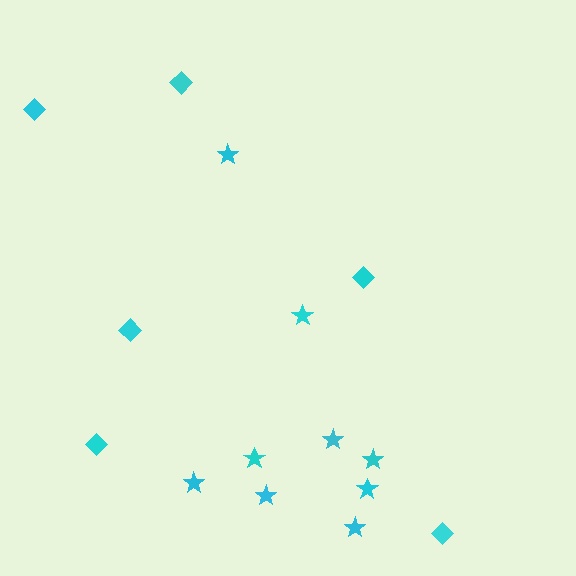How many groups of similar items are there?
There are 2 groups: one group of stars (9) and one group of diamonds (6).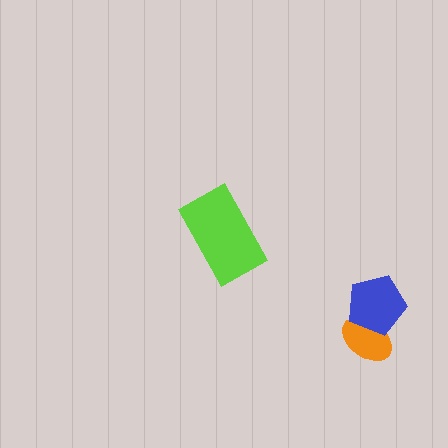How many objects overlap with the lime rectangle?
0 objects overlap with the lime rectangle.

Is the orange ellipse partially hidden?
Yes, it is partially covered by another shape.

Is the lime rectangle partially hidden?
No, no other shape covers it.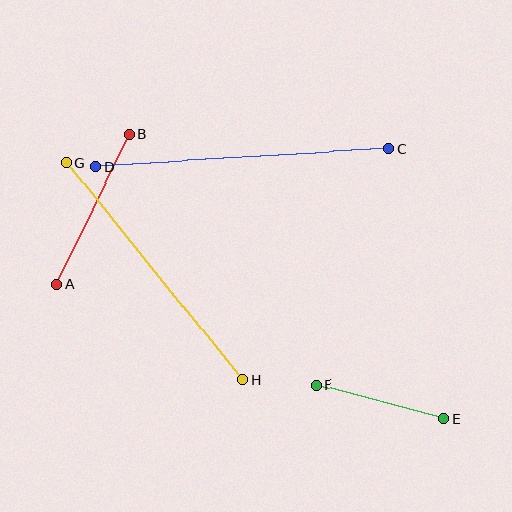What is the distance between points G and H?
The distance is approximately 279 pixels.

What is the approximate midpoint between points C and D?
The midpoint is at approximately (243, 158) pixels.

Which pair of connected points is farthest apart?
Points C and D are farthest apart.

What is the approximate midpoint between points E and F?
The midpoint is at approximately (380, 402) pixels.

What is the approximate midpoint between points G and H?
The midpoint is at approximately (154, 272) pixels.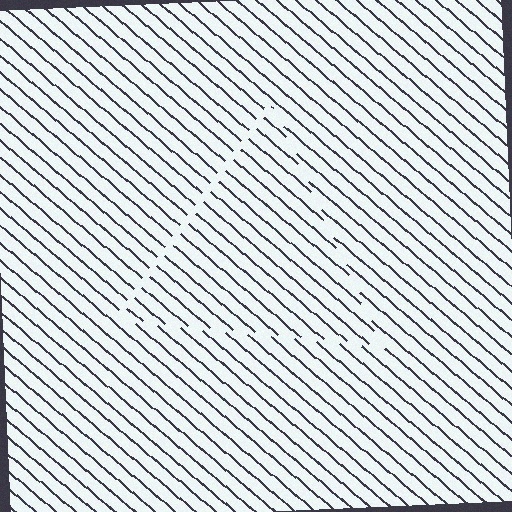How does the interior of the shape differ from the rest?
The interior of the shape contains the same grating, shifted by half a period — the contour is defined by the phase discontinuity where line-ends from the inner and outer gratings abut.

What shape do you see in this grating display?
An illusory triangle. The interior of the shape contains the same grating, shifted by half a period — the contour is defined by the phase discontinuity where line-ends from the inner and outer gratings abut.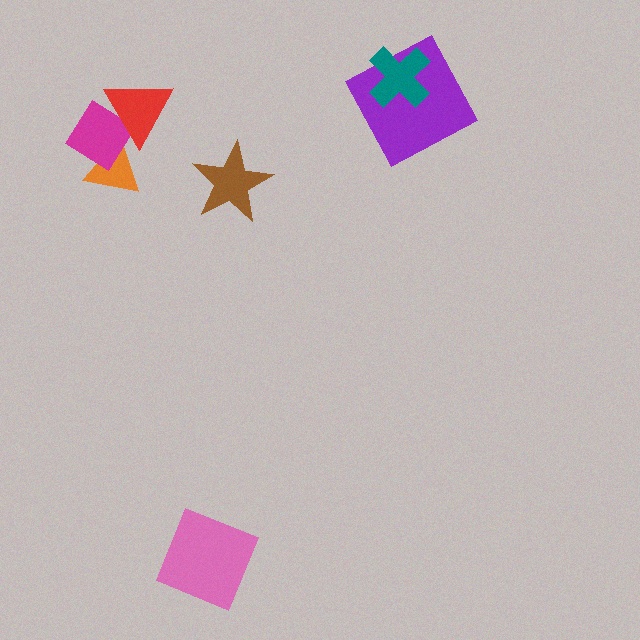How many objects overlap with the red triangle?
2 objects overlap with the red triangle.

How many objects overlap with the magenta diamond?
2 objects overlap with the magenta diamond.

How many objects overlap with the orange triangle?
2 objects overlap with the orange triangle.